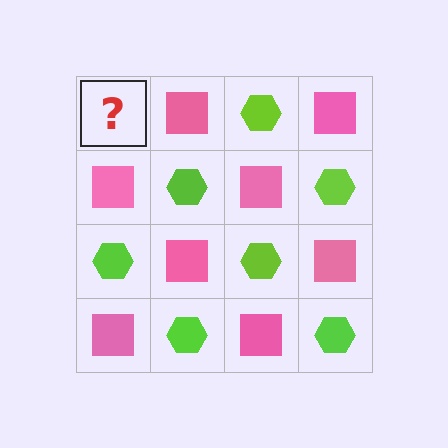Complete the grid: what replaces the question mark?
The question mark should be replaced with a lime hexagon.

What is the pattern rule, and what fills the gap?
The rule is that it alternates lime hexagon and pink square in a checkerboard pattern. The gap should be filled with a lime hexagon.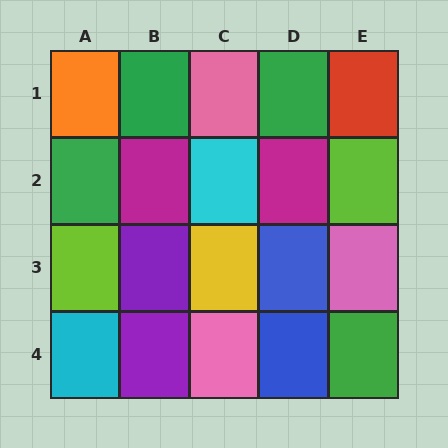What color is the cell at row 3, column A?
Lime.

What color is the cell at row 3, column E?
Pink.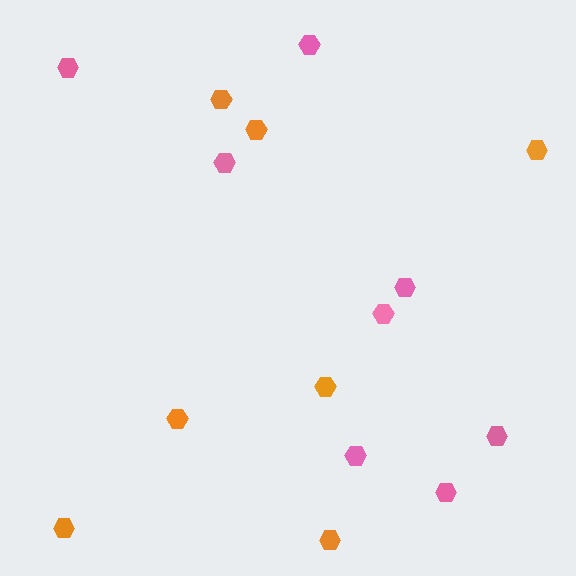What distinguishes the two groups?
There are 2 groups: one group of pink hexagons (8) and one group of orange hexagons (7).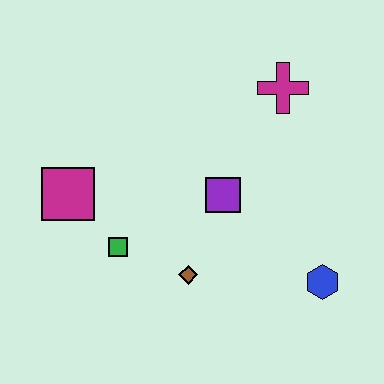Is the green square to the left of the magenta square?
No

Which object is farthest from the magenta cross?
The magenta square is farthest from the magenta cross.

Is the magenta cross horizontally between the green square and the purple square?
No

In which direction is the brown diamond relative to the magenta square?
The brown diamond is to the right of the magenta square.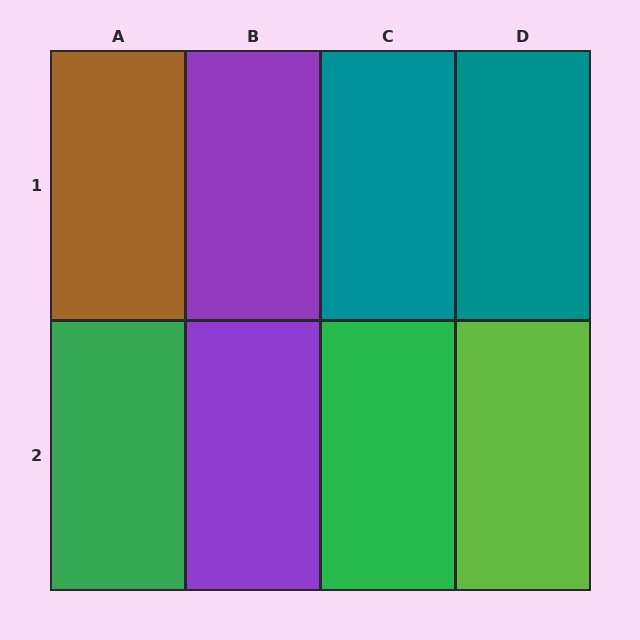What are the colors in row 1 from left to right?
Brown, purple, teal, teal.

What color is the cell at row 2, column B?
Purple.